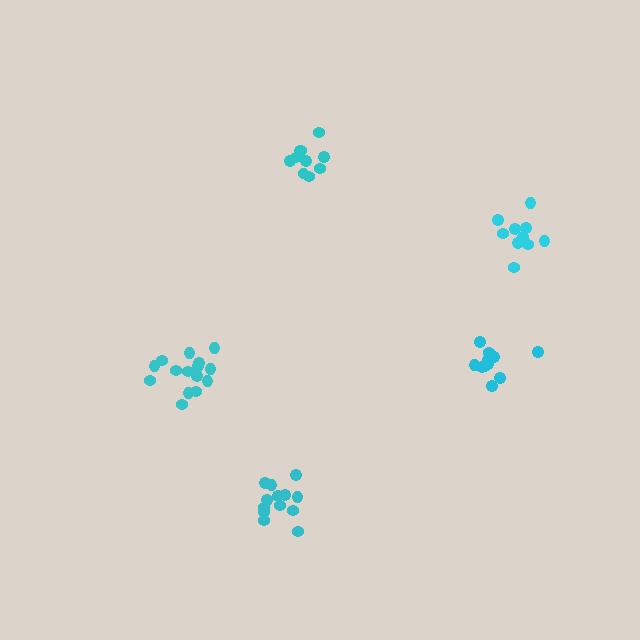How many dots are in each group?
Group 1: 10 dots, Group 2: 16 dots, Group 3: 10 dots, Group 4: 13 dots, Group 5: 11 dots (60 total).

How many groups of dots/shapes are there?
There are 5 groups.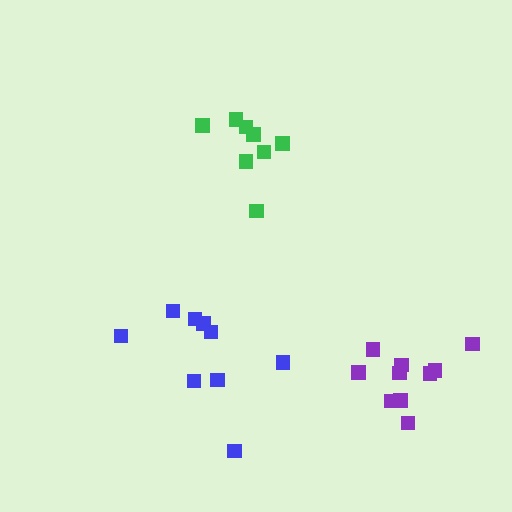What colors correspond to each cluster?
The clusters are colored: green, blue, purple.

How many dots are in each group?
Group 1: 8 dots, Group 2: 9 dots, Group 3: 10 dots (27 total).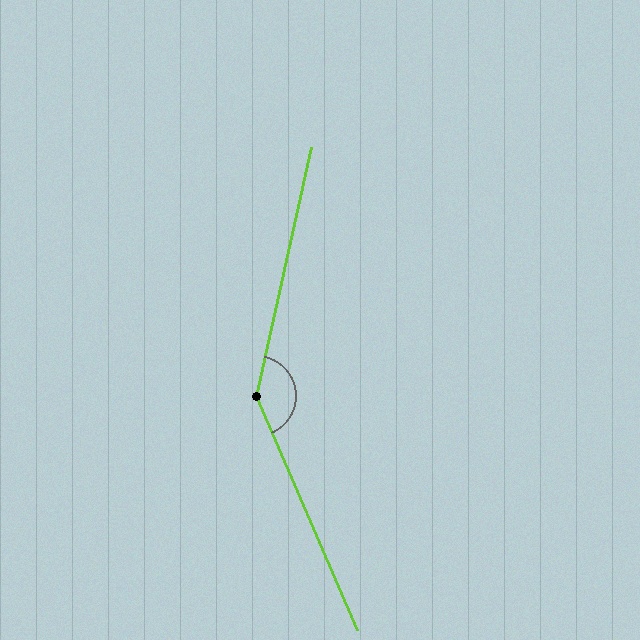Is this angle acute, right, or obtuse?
It is obtuse.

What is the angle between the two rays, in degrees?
Approximately 144 degrees.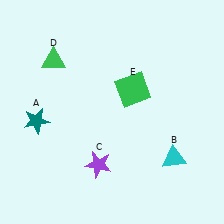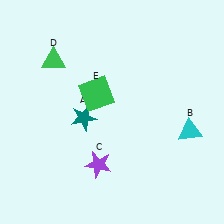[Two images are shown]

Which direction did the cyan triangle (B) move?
The cyan triangle (B) moved up.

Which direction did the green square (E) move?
The green square (E) moved left.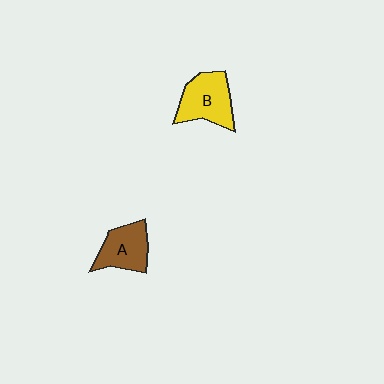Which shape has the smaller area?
Shape A (brown).